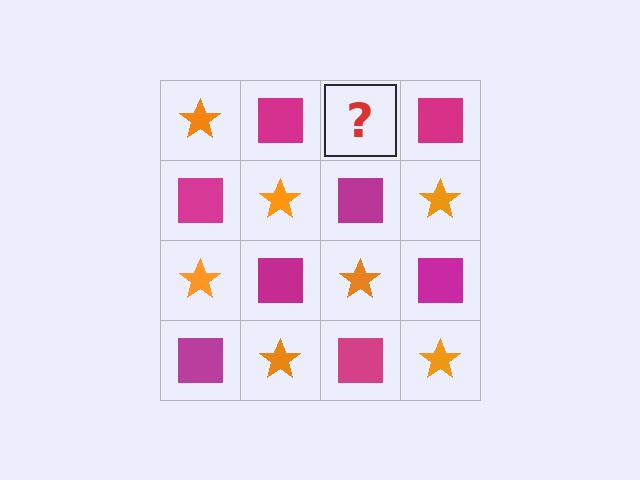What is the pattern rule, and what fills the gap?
The rule is that it alternates orange star and magenta square in a checkerboard pattern. The gap should be filled with an orange star.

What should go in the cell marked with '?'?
The missing cell should contain an orange star.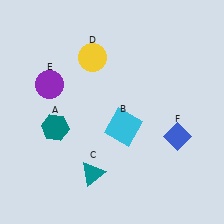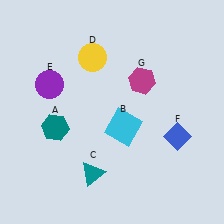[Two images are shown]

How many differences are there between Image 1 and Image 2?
There is 1 difference between the two images.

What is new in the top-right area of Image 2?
A magenta hexagon (G) was added in the top-right area of Image 2.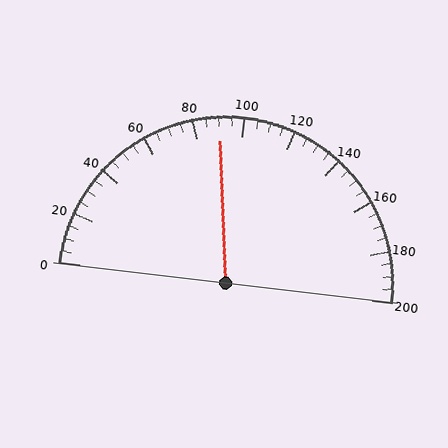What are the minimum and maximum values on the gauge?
The gauge ranges from 0 to 200.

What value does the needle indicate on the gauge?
The needle indicates approximately 90.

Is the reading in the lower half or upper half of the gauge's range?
The reading is in the lower half of the range (0 to 200).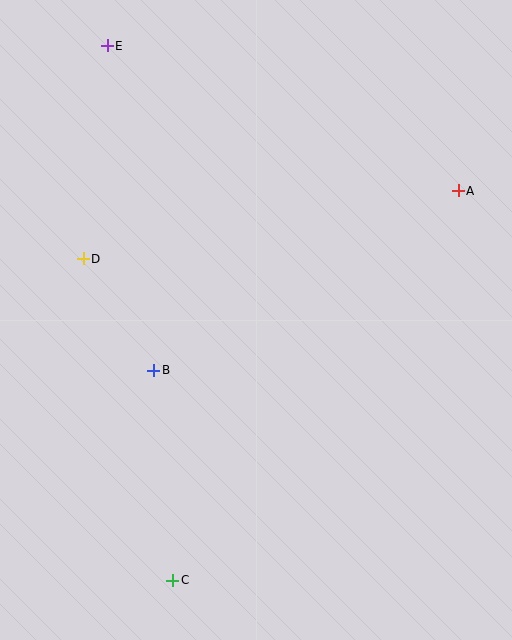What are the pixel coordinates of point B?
Point B is at (154, 370).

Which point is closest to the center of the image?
Point B at (154, 370) is closest to the center.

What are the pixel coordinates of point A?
Point A is at (458, 191).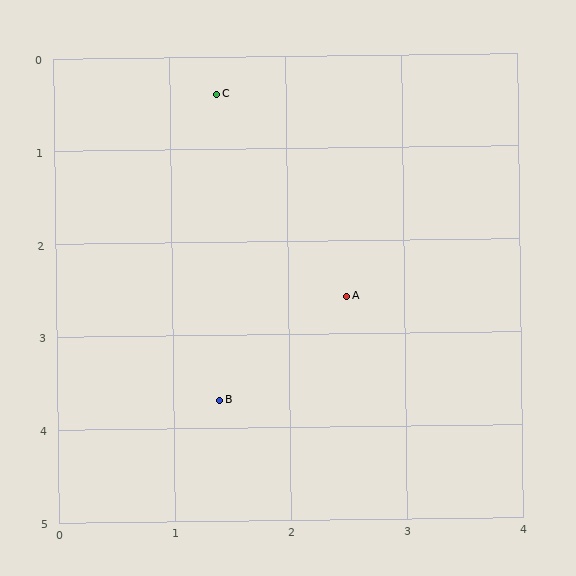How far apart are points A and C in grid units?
Points A and C are about 2.5 grid units apart.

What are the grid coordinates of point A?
Point A is at approximately (2.5, 2.6).